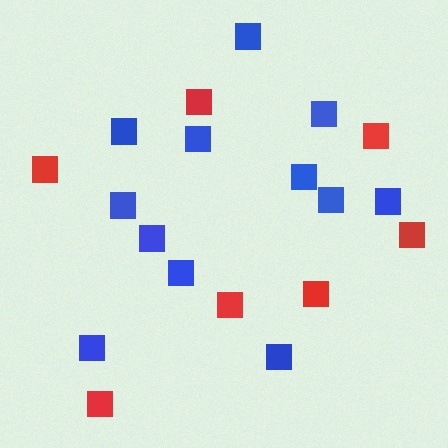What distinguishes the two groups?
There are 2 groups: one group of blue squares (12) and one group of red squares (7).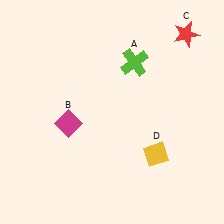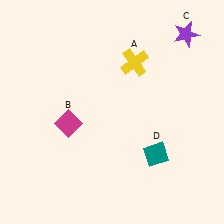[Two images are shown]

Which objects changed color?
A changed from lime to yellow. C changed from red to purple. D changed from yellow to teal.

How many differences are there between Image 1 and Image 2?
There are 3 differences between the two images.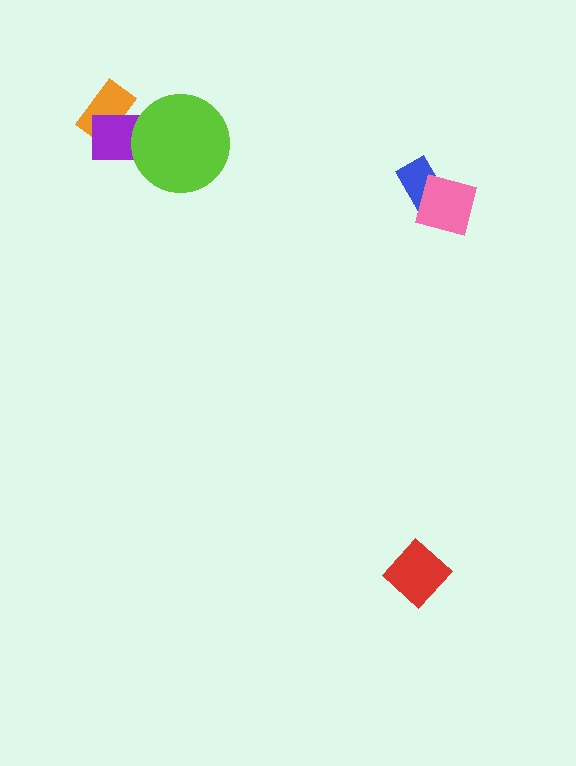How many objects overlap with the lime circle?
1 object overlaps with the lime circle.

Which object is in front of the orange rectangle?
The purple rectangle is in front of the orange rectangle.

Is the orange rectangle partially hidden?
Yes, it is partially covered by another shape.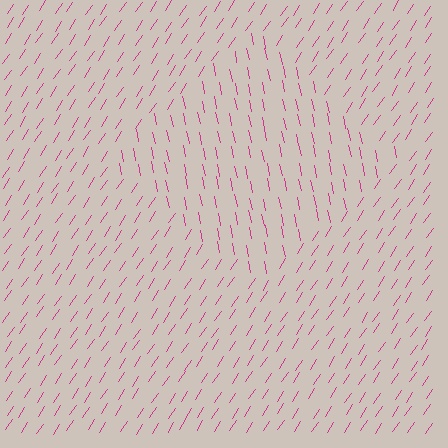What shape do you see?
I see a diamond.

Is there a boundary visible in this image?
Yes, there is a texture boundary formed by a change in line orientation.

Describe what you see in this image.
The image is filled with small magenta line segments. A diamond region in the image has lines oriented differently from the surrounding lines, creating a visible texture boundary.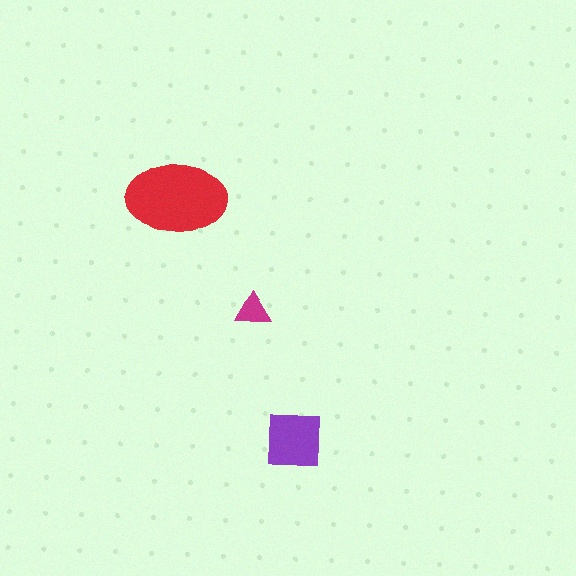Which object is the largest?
The red ellipse.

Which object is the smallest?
The magenta triangle.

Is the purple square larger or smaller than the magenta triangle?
Larger.